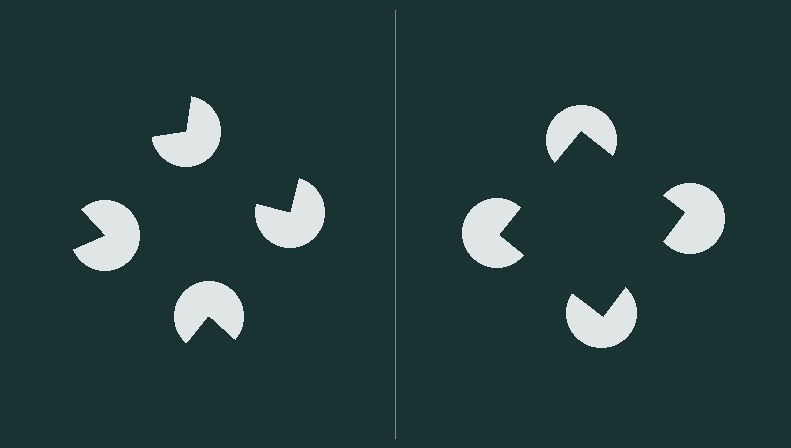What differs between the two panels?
The pac-man discs are positioned identically on both sides; only the wedge orientations differ. On the right they align to a square; on the left they are misaligned.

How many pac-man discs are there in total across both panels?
8 — 4 on each side.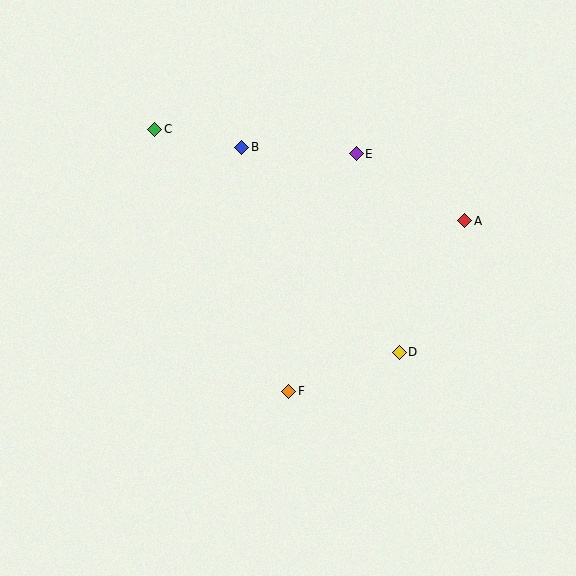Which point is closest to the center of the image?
Point F at (289, 391) is closest to the center.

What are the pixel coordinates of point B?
Point B is at (242, 147).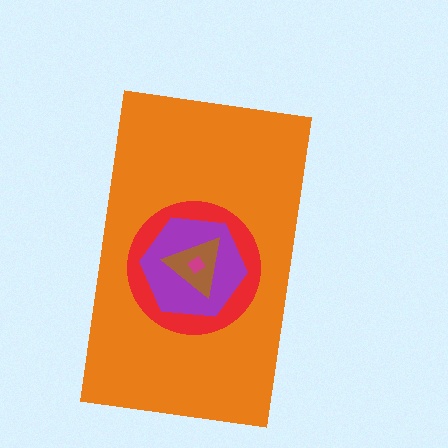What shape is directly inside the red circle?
The purple hexagon.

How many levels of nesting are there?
5.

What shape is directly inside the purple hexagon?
The brown triangle.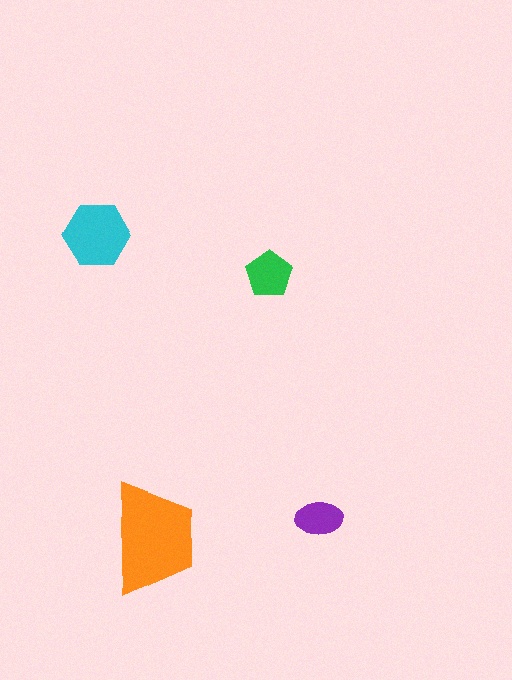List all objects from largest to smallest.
The orange trapezoid, the cyan hexagon, the green pentagon, the purple ellipse.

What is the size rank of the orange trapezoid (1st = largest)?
1st.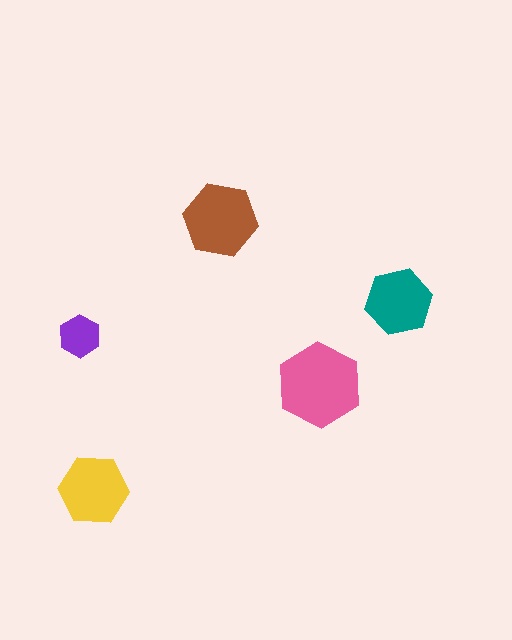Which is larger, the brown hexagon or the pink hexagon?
The pink one.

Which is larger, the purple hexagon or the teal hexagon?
The teal one.